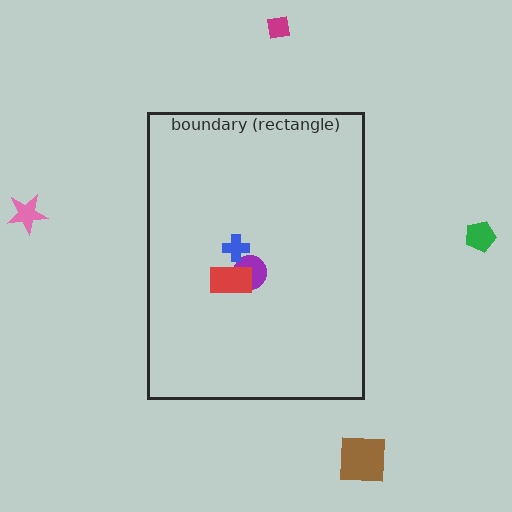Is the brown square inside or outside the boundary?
Outside.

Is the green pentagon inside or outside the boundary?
Outside.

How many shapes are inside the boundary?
3 inside, 4 outside.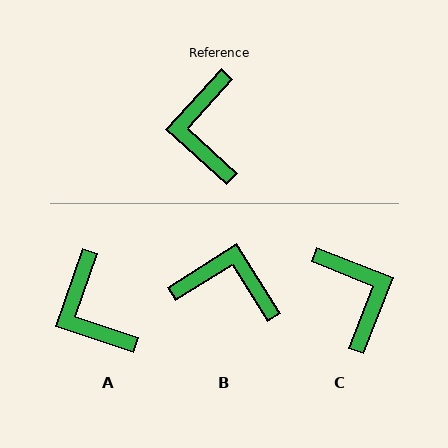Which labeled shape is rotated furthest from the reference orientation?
C, about 159 degrees away.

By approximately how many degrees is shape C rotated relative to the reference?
Approximately 159 degrees clockwise.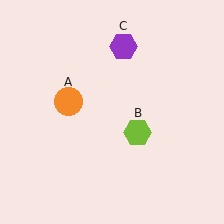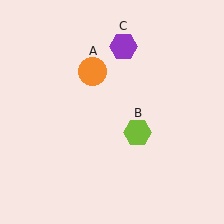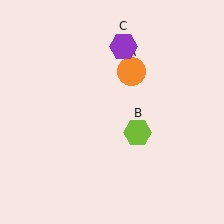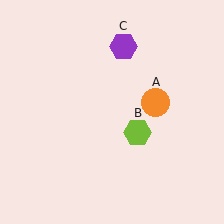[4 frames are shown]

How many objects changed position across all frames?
1 object changed position: orange circle (object A).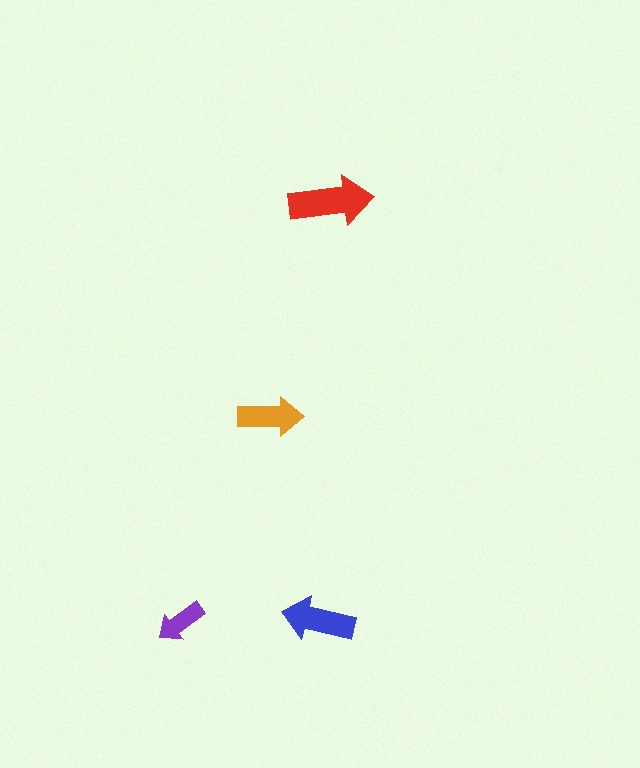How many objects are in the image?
There are 4 objects in the image.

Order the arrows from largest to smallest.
the red one, the blue one, the orange one, the purple one.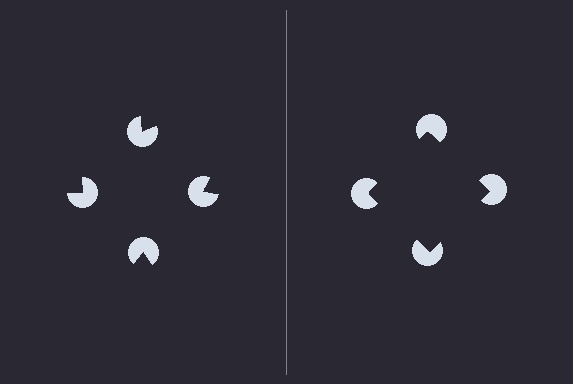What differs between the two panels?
The pac-man discs are positioned identically on both sides; only the wedge orientations differ. On the right they align to a square; on the left they are misaligned.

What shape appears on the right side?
An illusory square.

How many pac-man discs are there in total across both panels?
8 — 4 on each side.